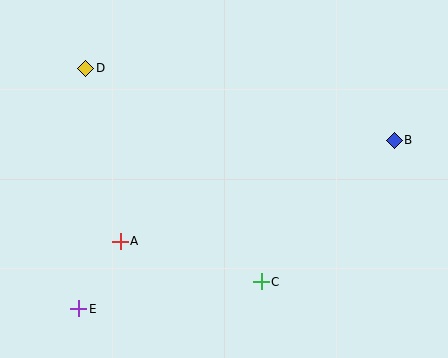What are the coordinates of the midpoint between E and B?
The midpoint between E and B is at (236, 224).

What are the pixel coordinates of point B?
Point B is at (394, 140).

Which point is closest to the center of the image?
Point C at (261, 282) is closest to the center.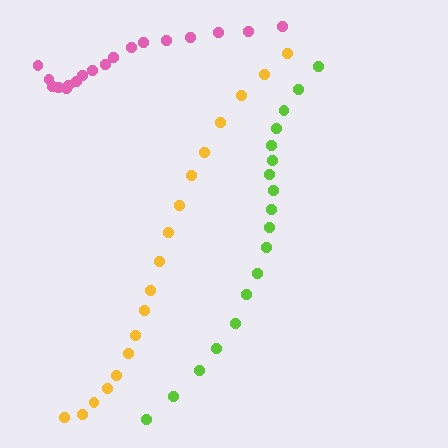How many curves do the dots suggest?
There are 3 distinct paths.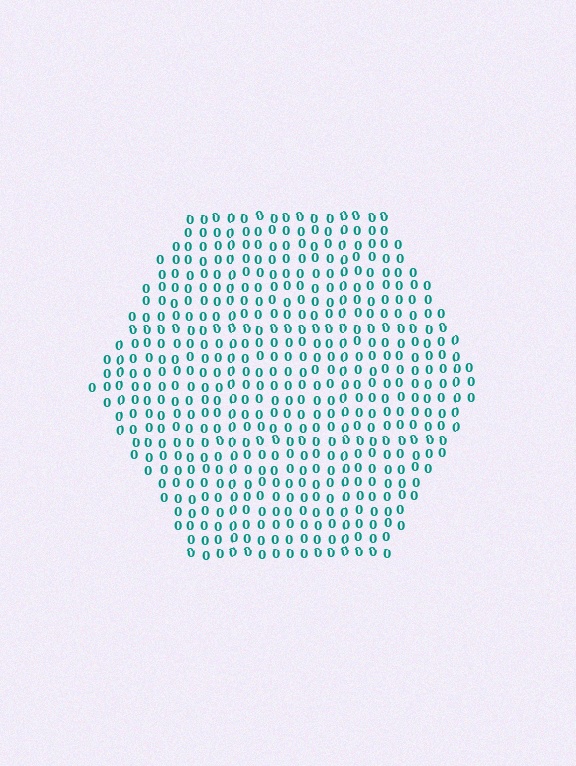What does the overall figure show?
The overall figure shows a hexagon.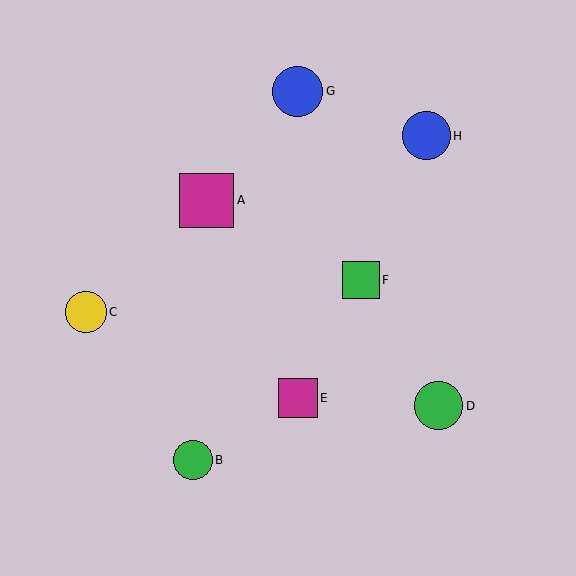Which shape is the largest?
The magenta square (labeled A) is the largest.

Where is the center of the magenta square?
The center of the magenta square is at (206, 200).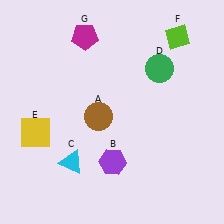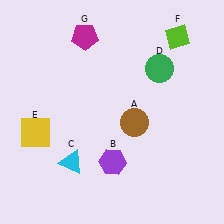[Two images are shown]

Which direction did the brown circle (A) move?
The brown circle (A) moved right.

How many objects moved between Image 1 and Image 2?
1 object moved between the two images.